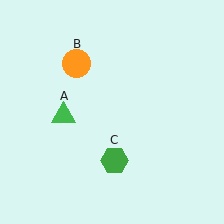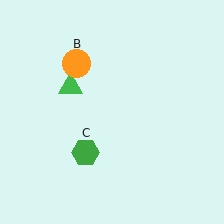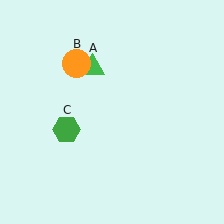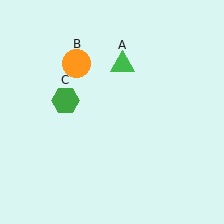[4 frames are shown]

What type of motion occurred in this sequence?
The green triangle (object A), green hexagon (object C) rotated clockwise around the center of the scene.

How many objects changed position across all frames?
2 objects changed position: green triangle (object A), green hexagon (object C).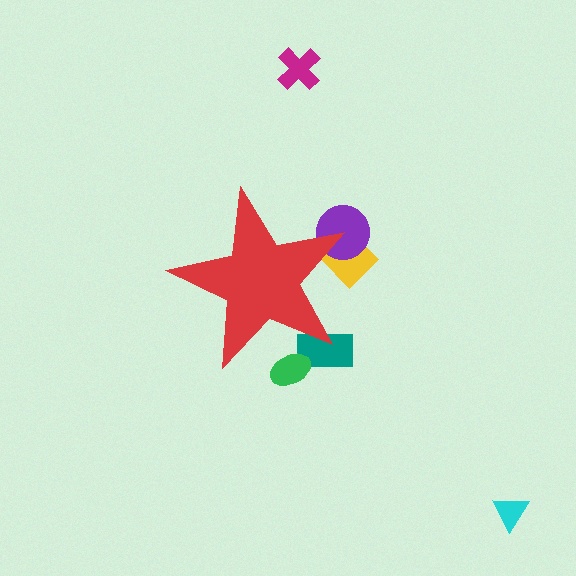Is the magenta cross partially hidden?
No, the magenta cross is fully visible.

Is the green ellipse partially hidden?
Yes, the green ellipse is partially hidden behind the red star.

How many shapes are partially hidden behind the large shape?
4 shapes are partially hidden.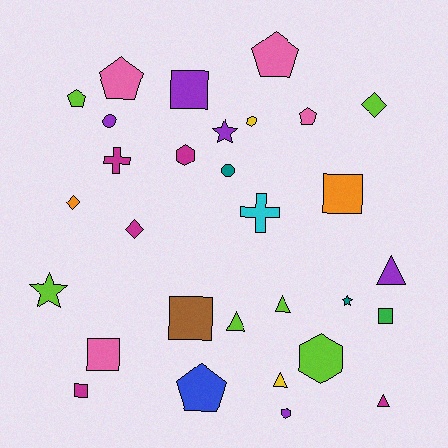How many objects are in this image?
There are 30 objects.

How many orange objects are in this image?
There are 2 orange objects.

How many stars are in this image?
There are 3 stars.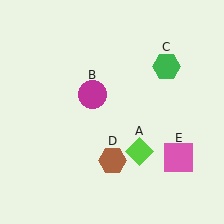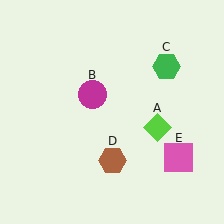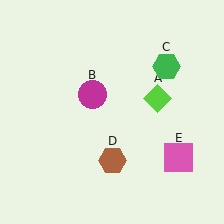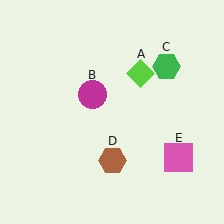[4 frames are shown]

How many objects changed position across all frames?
1 object changed position: lime diamond (object A).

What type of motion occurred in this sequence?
The lime diamond (object A) rotated counterclockwise around the center of the scene.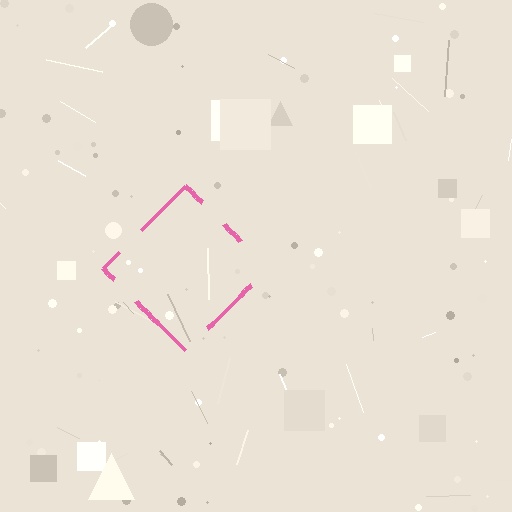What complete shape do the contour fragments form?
The contour fragments form a diamond.